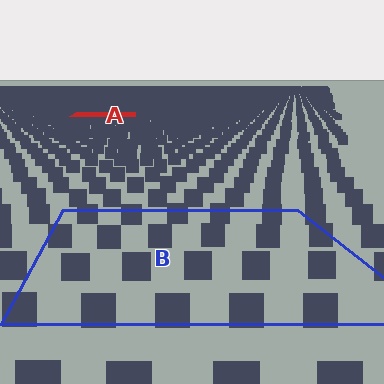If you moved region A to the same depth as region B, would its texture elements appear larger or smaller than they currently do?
They would appear larger. At a closer depth, the same texture elements are projected at a bigger on-screen size.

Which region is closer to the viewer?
Region B is closer. The texture elements there are larger and more spread out.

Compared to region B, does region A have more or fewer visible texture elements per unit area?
Region A has more texture elements per unit area — they are packed more densely because it is farther away.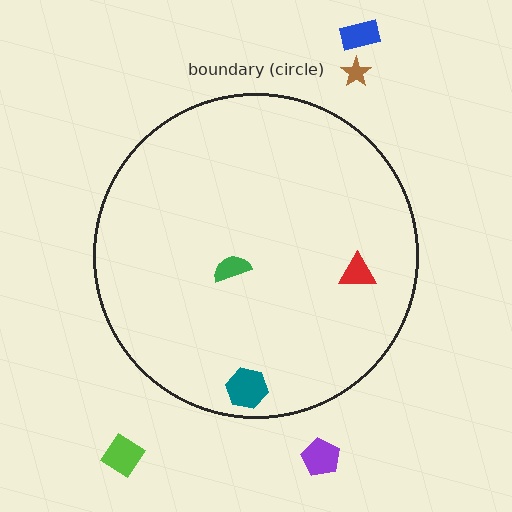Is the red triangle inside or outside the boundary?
Inside.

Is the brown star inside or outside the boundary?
Outside.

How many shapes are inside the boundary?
3 inside, 4 outside.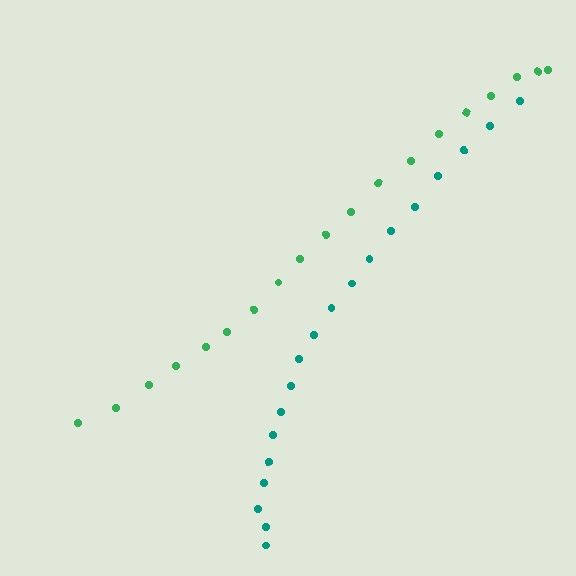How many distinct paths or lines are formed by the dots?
There are 2 distinct paths.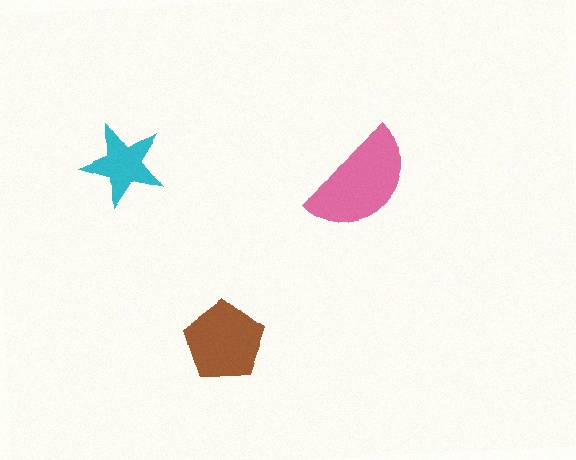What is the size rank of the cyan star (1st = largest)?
3rd.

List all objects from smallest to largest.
The cyan star, the brown pentagon, the pink semicircle.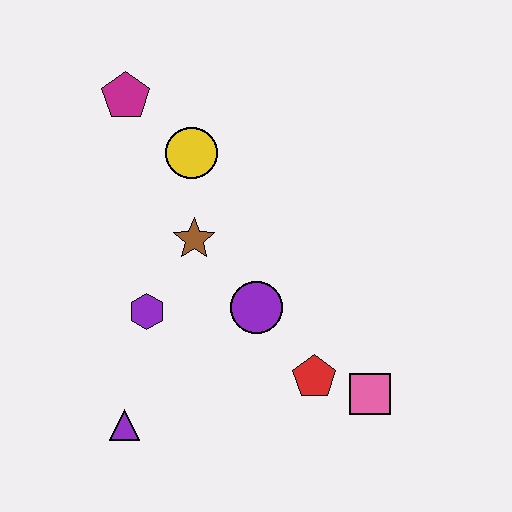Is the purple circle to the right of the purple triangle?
Yes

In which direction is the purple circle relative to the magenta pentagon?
The purple circle is below the magenta pentagon.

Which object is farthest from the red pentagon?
The magenta pentagon is farthest from the red pentagon.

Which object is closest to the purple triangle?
The purple hexagon is closest to the purple triangle.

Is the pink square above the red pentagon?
No